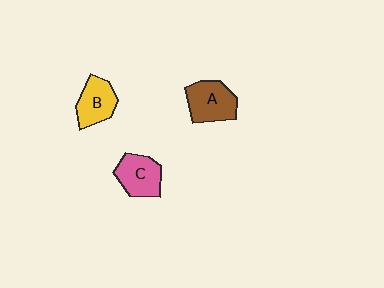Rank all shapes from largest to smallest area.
From largest to smallest: A (brown), C (pink), B (yellow).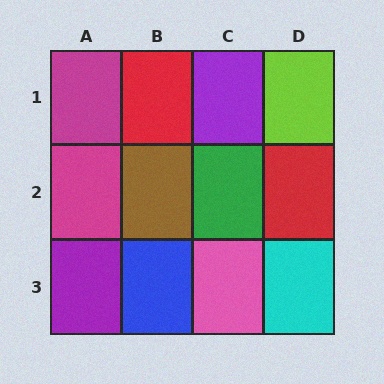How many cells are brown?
1 cell is brown.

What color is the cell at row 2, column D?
Red.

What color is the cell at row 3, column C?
Pink.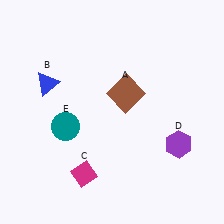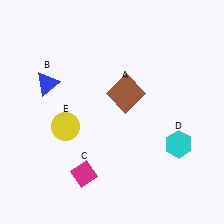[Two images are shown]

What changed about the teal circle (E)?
In Image 1, E is teal. In Image 2, it changed to yellow.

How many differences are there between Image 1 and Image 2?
There are 2 differences between the two images.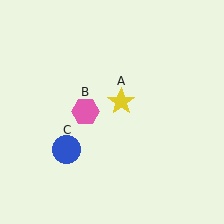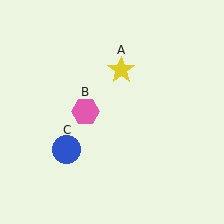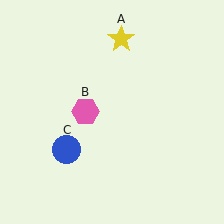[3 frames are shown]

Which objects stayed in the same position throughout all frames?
Pink hexagon (object B) and blue circle (object C) remained stationary.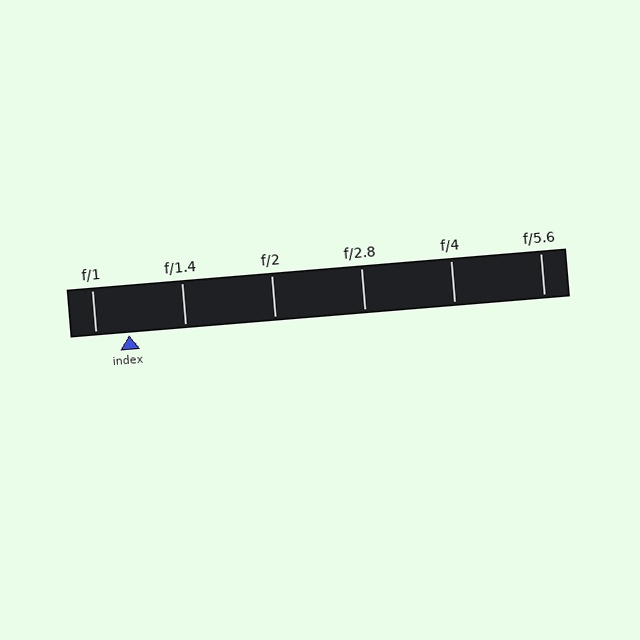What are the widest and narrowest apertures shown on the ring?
The widest aperture shown is f/1 and the narrowest is f/5.6.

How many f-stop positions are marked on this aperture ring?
There are 6 f-stop positions marked.